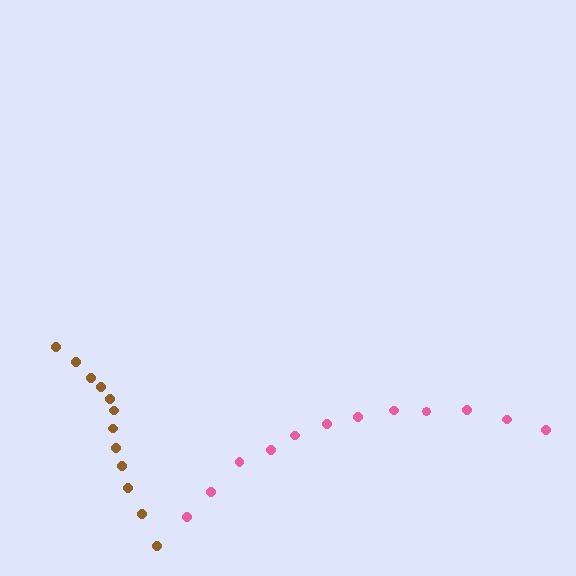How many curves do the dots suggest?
There are 2 distinct paths.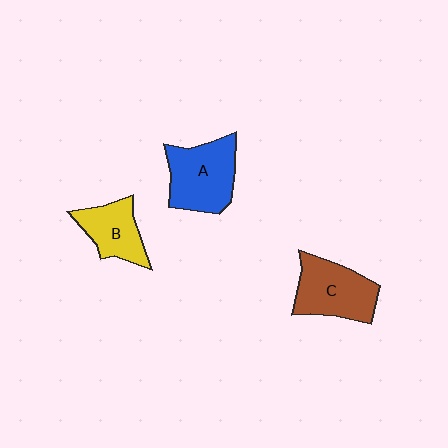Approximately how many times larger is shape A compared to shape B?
Approximately 1.4 times.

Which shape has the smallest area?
Shape B (yellow).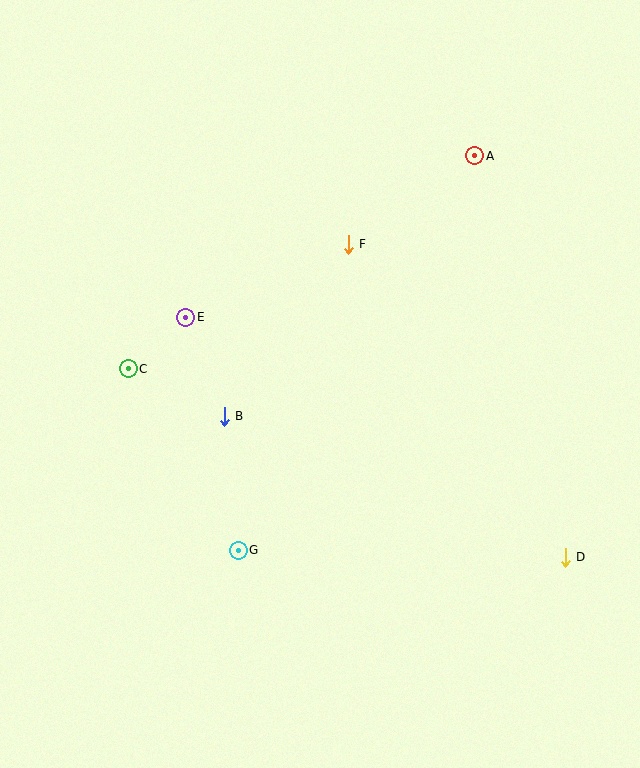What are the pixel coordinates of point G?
Point G is at (238, 550).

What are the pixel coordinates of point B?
Point B is at (224, 416).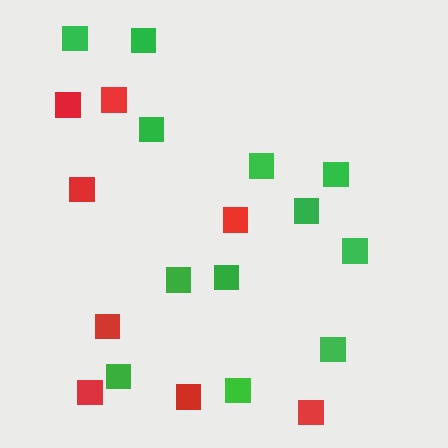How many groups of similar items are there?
There are 2 groups: one group of red squares (8) and one group of green squares (12).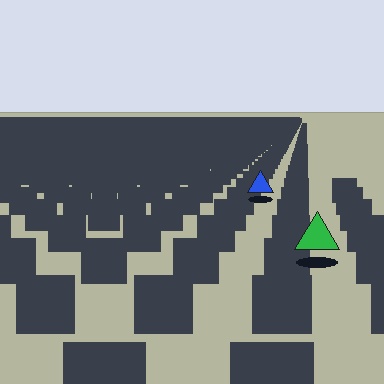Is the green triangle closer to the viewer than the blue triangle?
Yes. The green triangle is closer — you can tell from the texture gradient: the ground texture is coarser near it.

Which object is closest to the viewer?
The green triangle is closest. The texture marks near it are larger and more spread out.